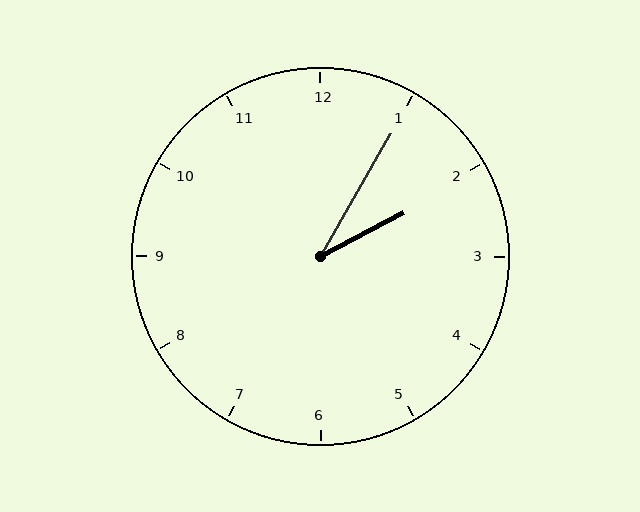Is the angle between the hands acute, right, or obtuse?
It is acute.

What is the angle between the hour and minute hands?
Approximately 32 degrees.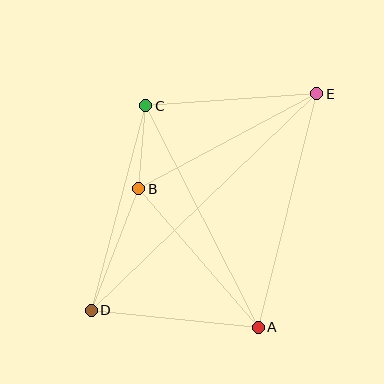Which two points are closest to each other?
Points B and C are closest to each other.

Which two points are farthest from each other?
Points D and E are farthest from each other.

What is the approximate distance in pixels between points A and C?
The distance between A and C is approximately 248 pixels.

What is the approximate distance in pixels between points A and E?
The distance between A and E is approximately 241 pixels.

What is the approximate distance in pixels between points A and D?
The distance between A and D is approximately 168 pixels.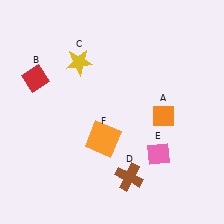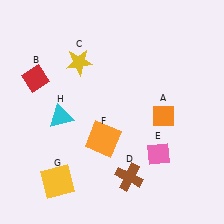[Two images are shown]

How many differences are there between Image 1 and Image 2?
There are 2 differences between the two images.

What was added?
A yellow square (G), a cyan triangle (H) were added in Image 2.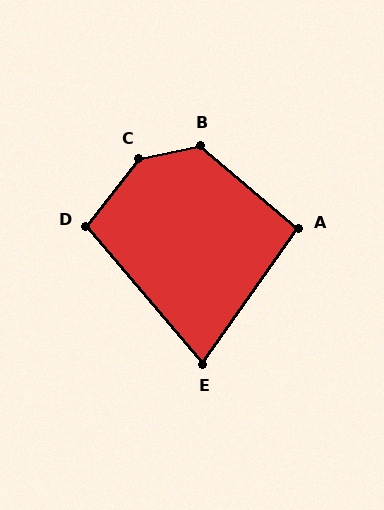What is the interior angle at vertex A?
Approximately 95 degrees (approximately right).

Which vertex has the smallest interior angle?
E, at approximately 75 degrees.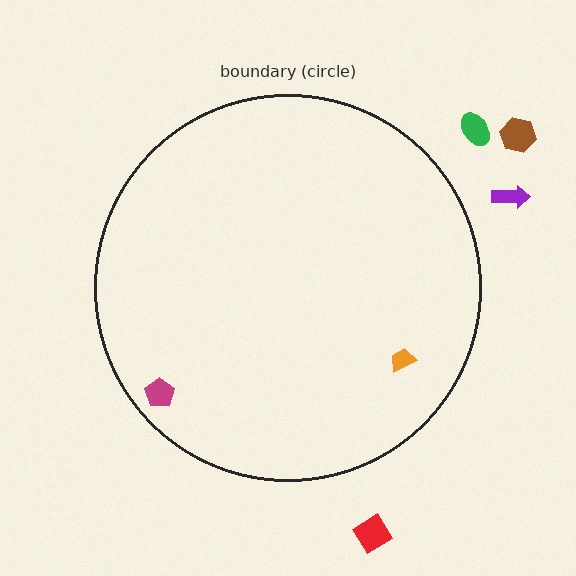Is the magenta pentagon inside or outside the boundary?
Inside.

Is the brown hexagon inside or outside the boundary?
Outside.